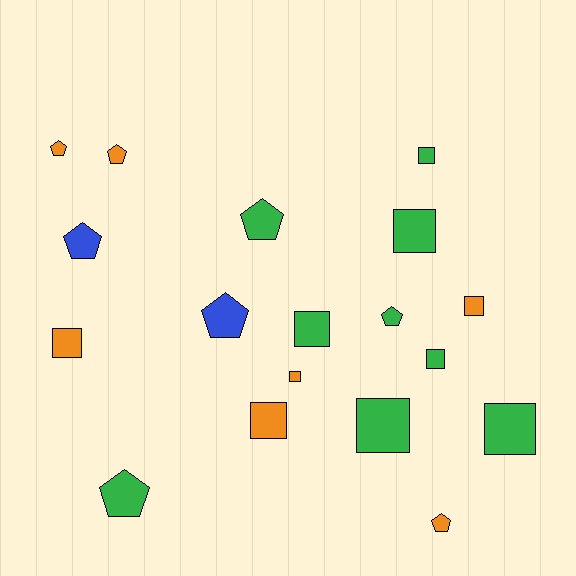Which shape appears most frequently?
Square, with 10 objects.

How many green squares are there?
There are 6 green squares.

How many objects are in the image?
There are 18 objects.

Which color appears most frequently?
Green, with 9 objects.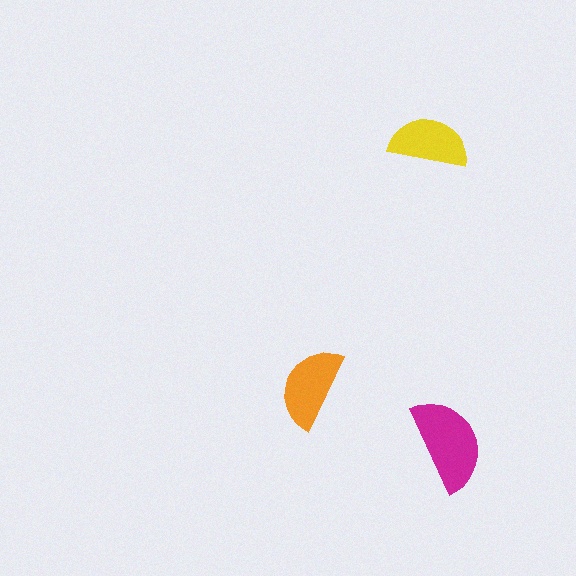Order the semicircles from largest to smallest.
the magenta one, the orange one, the yellow one.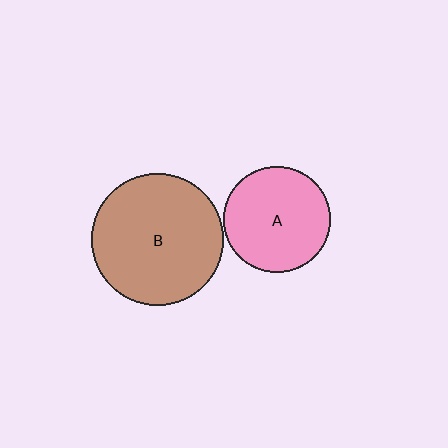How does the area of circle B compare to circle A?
Approximately 1.5 times.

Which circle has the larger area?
Circle B (brown).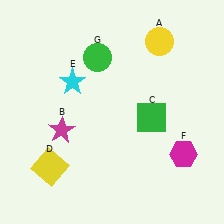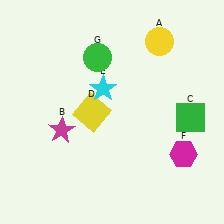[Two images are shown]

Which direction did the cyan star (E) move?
The cyan star (E) moved right.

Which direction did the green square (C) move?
The green square (C) moved right.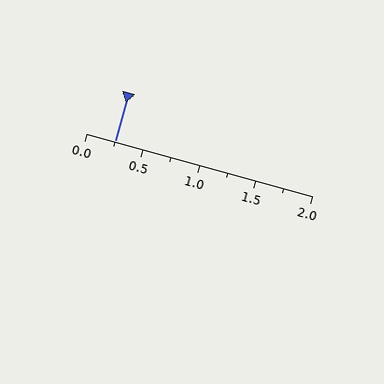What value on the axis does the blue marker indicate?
The marker indicates approximately 0.25.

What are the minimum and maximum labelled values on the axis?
The axis runs from 0.0 to 2.0.